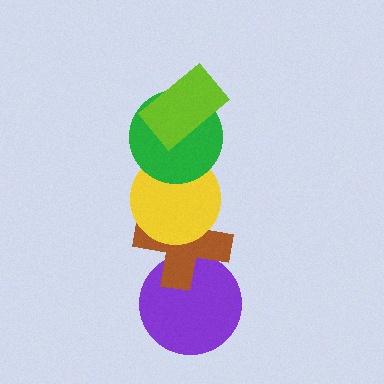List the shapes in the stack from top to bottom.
From top to bottom: the lime rectangle, the green circle, the yellow circle, the brown cross, the purple circle.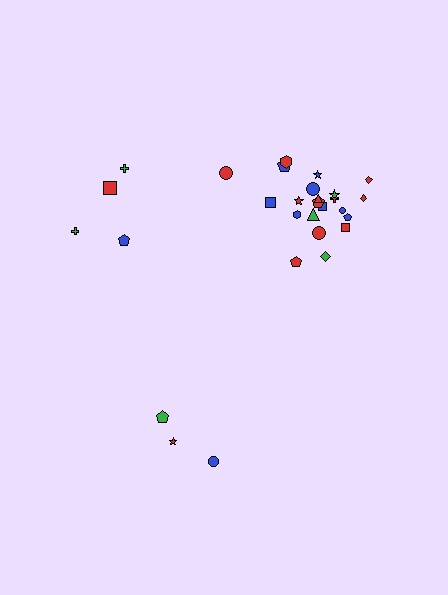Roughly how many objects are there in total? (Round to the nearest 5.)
Roughly 30 objects in total.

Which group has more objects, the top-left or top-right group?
The top-right group.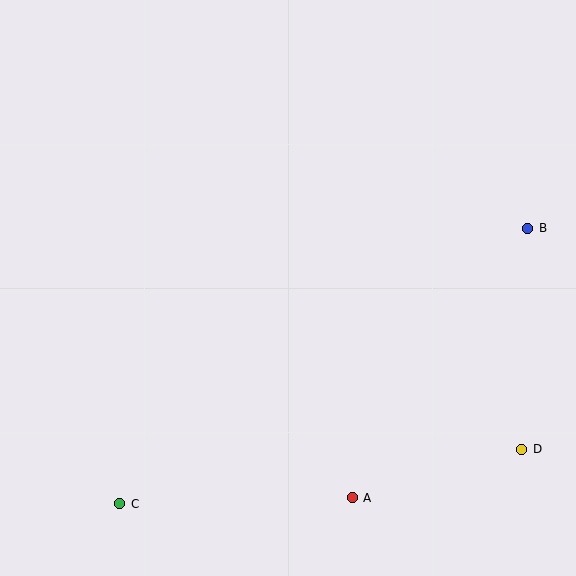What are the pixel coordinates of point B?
Point B is at (528, 228).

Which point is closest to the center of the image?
Point A at (352, 498) is closest to the center.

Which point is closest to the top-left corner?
Point C is closest to the top-left corner.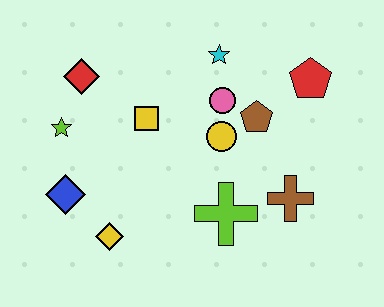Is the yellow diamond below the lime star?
Yes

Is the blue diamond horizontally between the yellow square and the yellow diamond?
No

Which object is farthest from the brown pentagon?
The blue diamond is farthest from the brown pentagon.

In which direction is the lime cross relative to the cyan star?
The lime cross is below the cyan star.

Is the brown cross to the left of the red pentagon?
Yes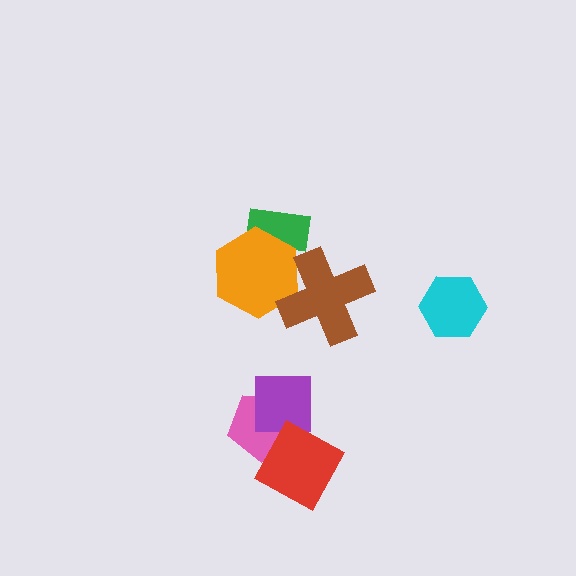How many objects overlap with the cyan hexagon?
0 objects overlap with the cyan hexagon.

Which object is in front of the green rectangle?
The orange hexagon is in front of the green rectangle.